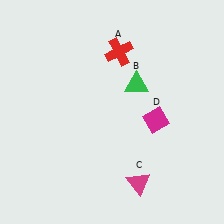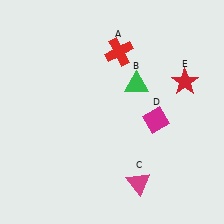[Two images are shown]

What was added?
A red star (E) was added in Image 2.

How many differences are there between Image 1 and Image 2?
There is 1 difference between the two images.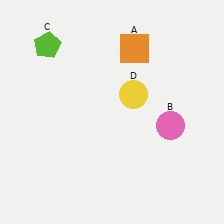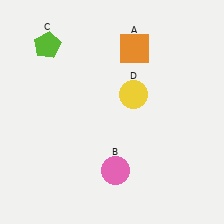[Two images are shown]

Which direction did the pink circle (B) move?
The pink circle (B) moved left.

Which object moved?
The pink circle (B) moved left.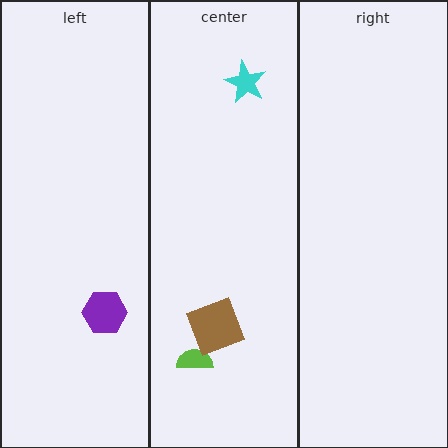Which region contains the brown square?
The center region.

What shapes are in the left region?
The purple hexagon.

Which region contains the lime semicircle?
The center region.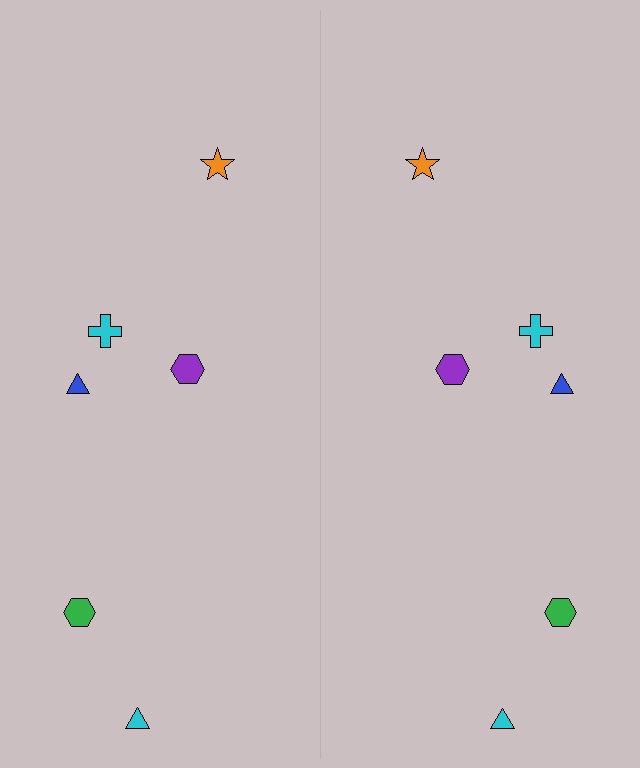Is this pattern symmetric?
Yes, this pattern has bilateral (reflection) symmetry.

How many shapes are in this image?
There are 12 shapes in this image.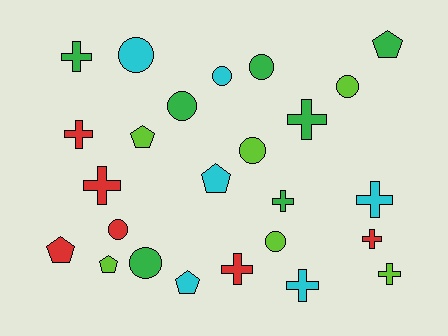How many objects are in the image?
There are 25 objects.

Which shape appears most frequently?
Cross, with 10 objects.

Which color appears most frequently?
Green, with 7 objects.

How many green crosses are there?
There are 3 green crosses.